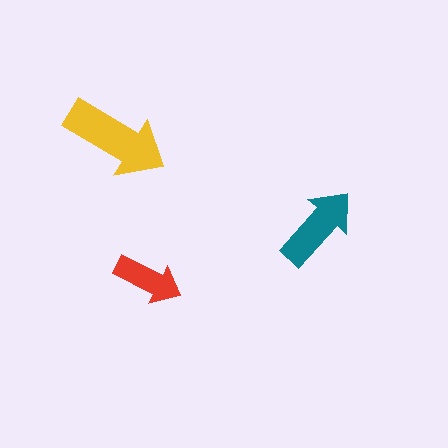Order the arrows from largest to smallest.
the yellow one, the teal one, the red one.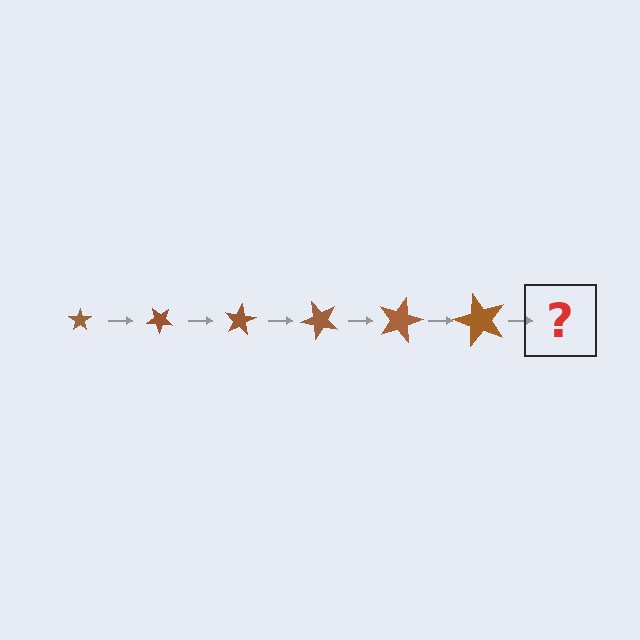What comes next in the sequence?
The next element should be a star, larger than the previous one and rotated 240 degrees from the start.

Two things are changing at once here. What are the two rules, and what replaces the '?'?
The two rules are that the star grows larger each step and it rotates 40 degrees each step. The '?' should be a star, larger than the previous one and rotated 240 degrees from the start.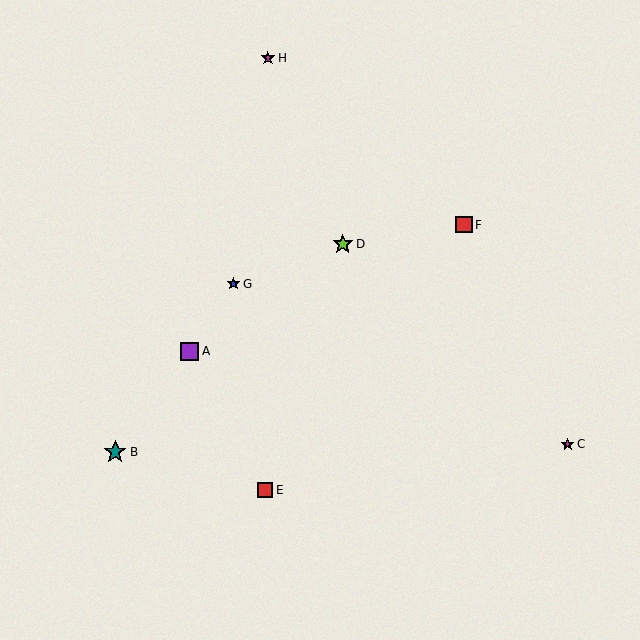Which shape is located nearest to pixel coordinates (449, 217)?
The red square (labeled F) at (464, 225) is nearest to that location.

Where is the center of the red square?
The center of the red square is at (464, 225).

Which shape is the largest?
The teal star (labeled B) is the largest.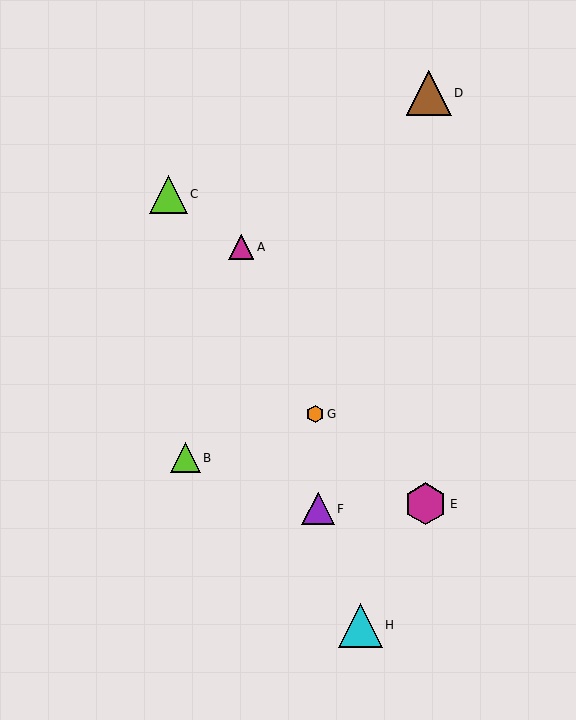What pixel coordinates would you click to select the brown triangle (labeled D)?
Click at (429, 93) to select the brown triangle D.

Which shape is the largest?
The brown triangle (labeled D) is the largest.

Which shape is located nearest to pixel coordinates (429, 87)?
The brown triangle (labeled D) at (429, 93) is nearest to that location.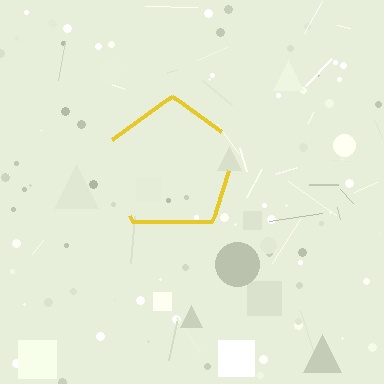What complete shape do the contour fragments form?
The contour fragments form a pentagon.